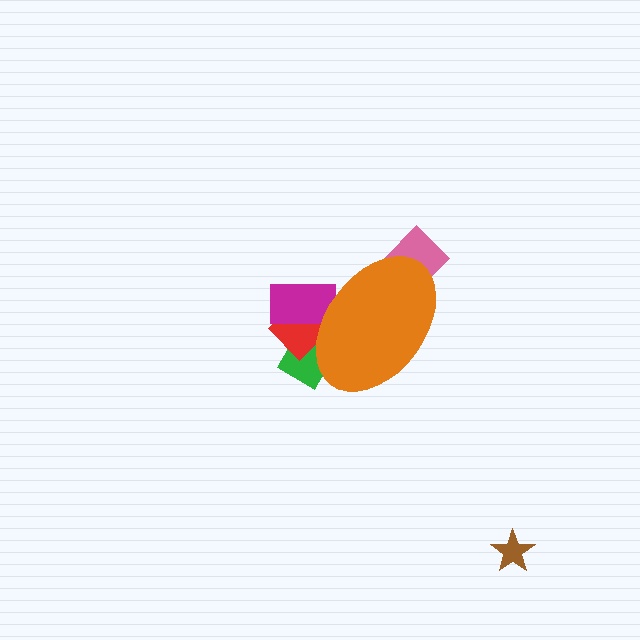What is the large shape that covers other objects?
An orange ellipse.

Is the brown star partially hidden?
No, the brown star is fully visible.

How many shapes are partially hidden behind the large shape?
4 shapes are partially hidden.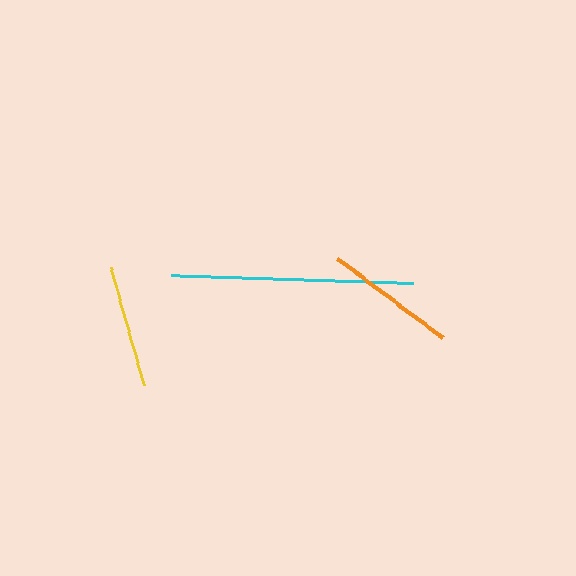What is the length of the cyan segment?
The cyan segment is approximately 242 pixels long.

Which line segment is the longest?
The cyan line is the longest at approximately 242 pixels.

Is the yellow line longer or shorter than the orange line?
The orange line is longer than the yellow line.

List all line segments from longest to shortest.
From longest to shortest: cyan, orange, yellow.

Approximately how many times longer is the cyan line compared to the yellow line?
The cyan line is approximately 2.0 times the length of the yellow line.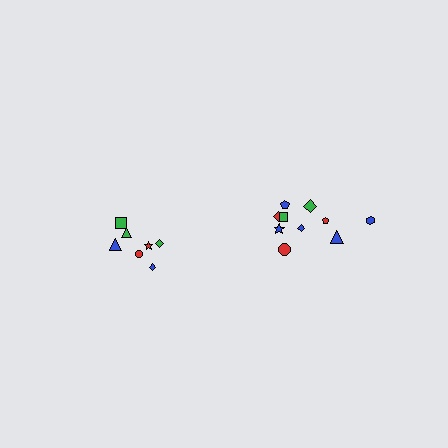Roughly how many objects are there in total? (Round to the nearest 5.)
Roughly 15 objects in total.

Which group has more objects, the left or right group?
The right group.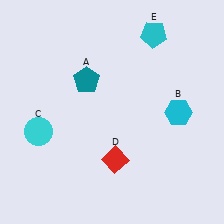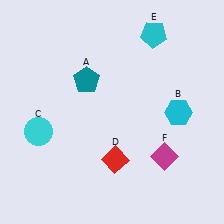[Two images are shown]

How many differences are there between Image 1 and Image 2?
There is 1 difference between the two images.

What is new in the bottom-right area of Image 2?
A magenta diamond (F) was added in the bottom-right area of Image 2.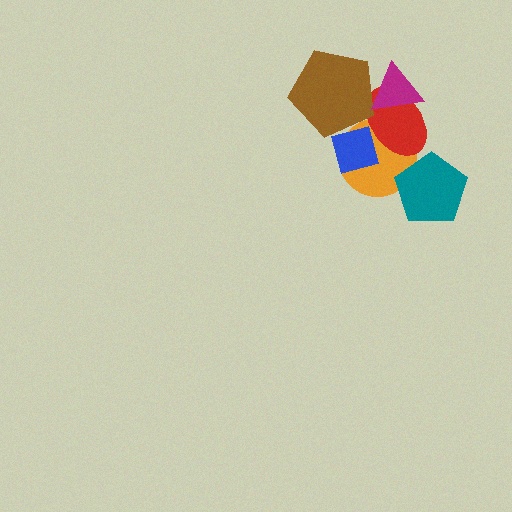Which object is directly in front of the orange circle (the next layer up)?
The blue diamond is directly in front of the orange circle.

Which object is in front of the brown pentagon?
The magenta triangle is in front of the brown pentagon.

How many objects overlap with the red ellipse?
4 objects overlap with the red ellipse.